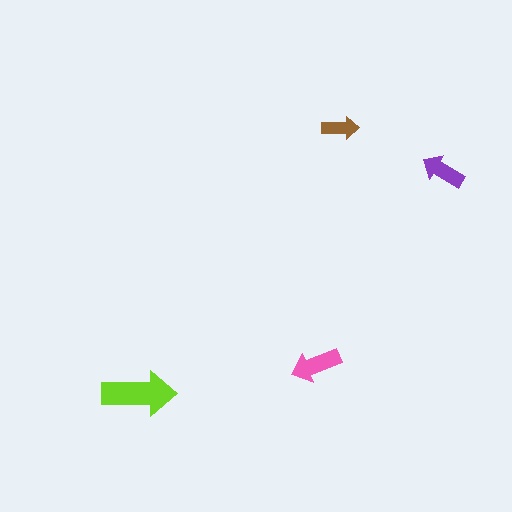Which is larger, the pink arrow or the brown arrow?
The pink one.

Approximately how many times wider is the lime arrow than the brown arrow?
About 2 times wider.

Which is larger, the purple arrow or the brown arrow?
The purple one.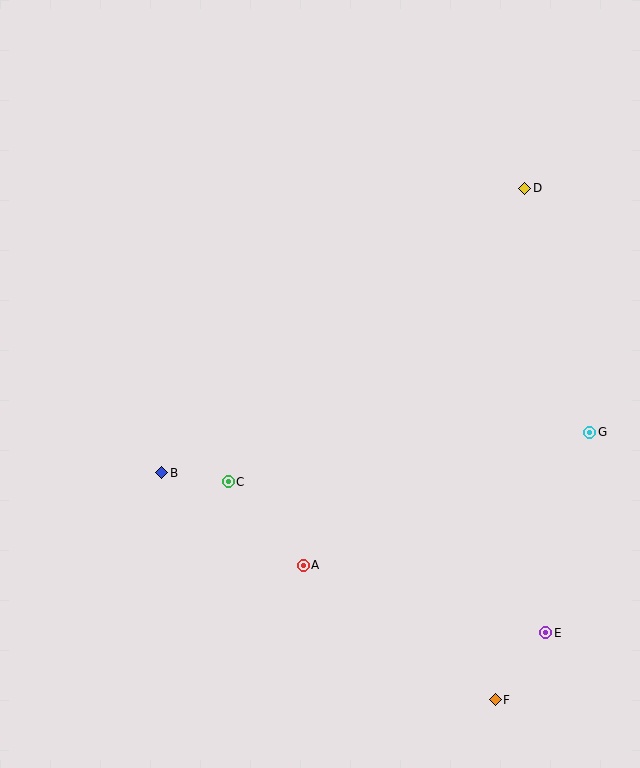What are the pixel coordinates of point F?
Point F is at (495, 700).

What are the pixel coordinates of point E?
Point E is at (546, 633).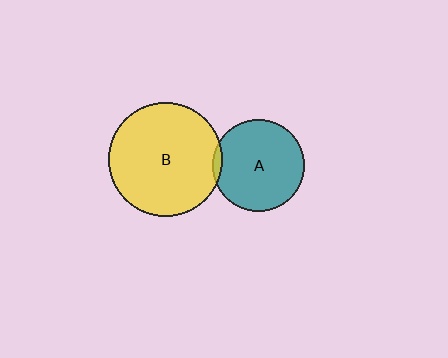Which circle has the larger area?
Circle B (yellow).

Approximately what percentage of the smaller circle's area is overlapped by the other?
Approximately 5%.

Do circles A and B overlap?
Yes.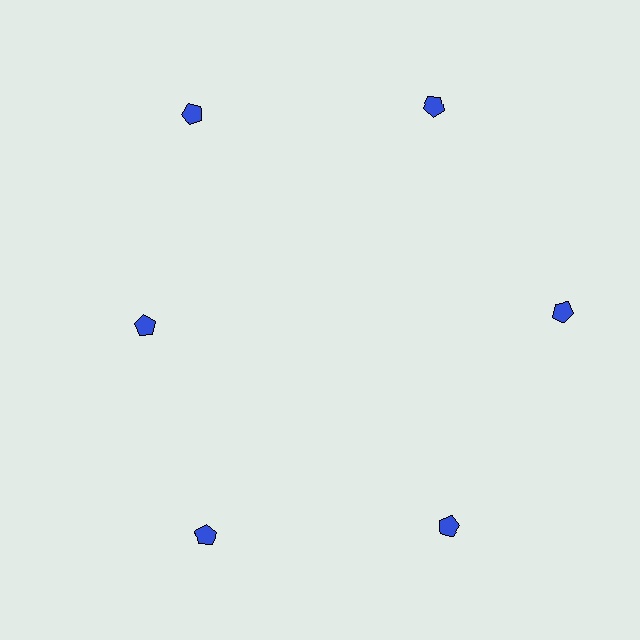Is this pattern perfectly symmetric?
No. The 6 blue pentagons are arranged in a ring, but one element near the 9 o'clock position is pulled inward toward the center, breaking the 6-fold rotational symmetry.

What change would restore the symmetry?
The symmetry would be restored by moving it outward, back onto the ring so that all 6 pentagons sit at equal angles and equal distance from the center.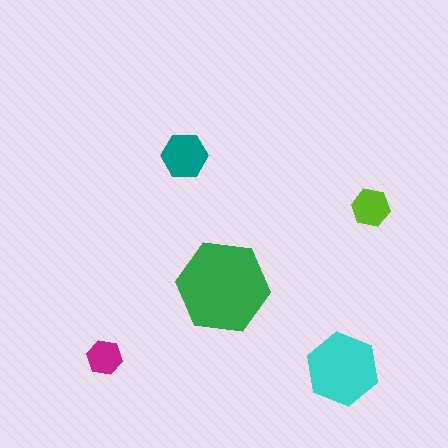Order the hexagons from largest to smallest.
the green one, the cyan one, the teal one, the lime one, the magenta one.